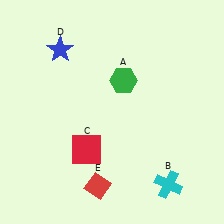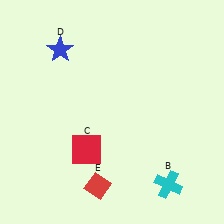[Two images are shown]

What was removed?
The green hexagon (A) was removed in Image 2.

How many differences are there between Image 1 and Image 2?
There is 1 difference between the two images.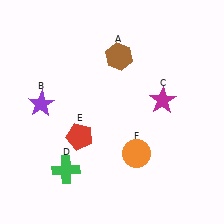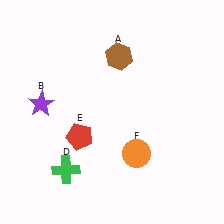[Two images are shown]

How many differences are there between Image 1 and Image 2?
There is 1 difference between the two images.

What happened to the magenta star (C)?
The magenta star (C) was removed in Image 2. It was in the top-right area of Image 1.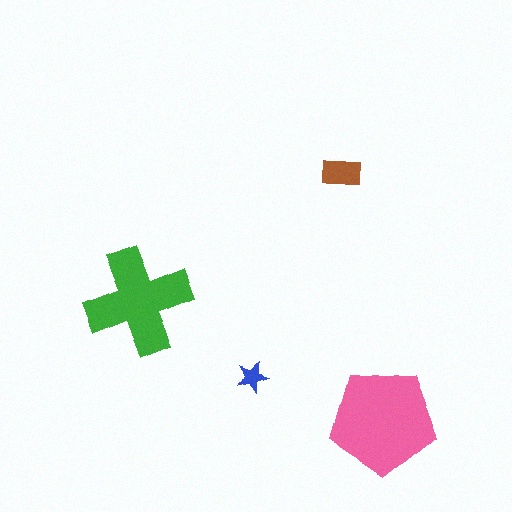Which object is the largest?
The pink pentagon.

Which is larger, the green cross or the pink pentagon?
The pink pentagon.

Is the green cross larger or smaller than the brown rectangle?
Larger.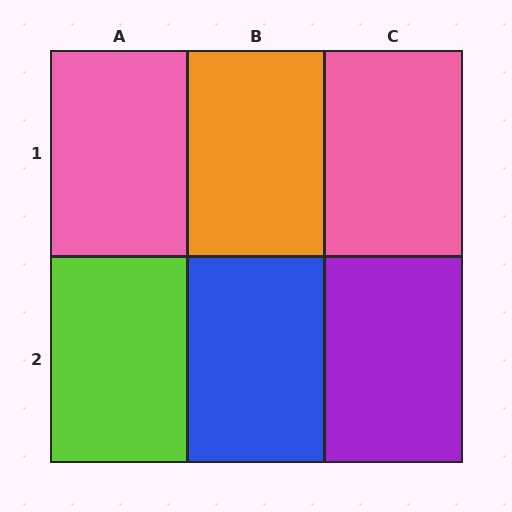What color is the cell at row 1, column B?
Orange.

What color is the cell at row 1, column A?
Pink.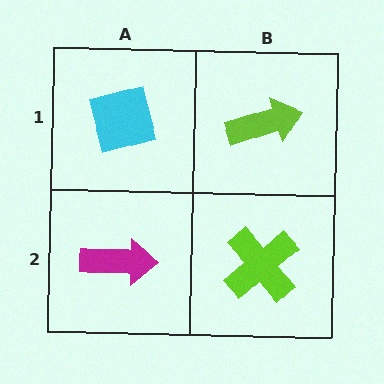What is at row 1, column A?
A cyan square.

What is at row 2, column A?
A magenta arrow.